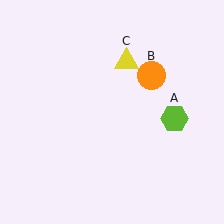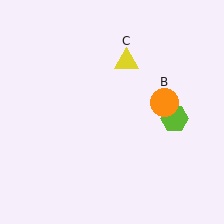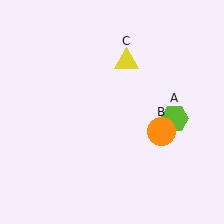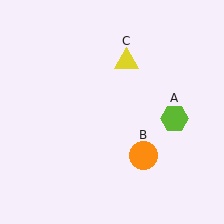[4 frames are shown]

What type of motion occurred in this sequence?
The orange circle (object B) rotated clockwise around the center of the scene.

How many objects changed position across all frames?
1 object changed position: orange circle (object B).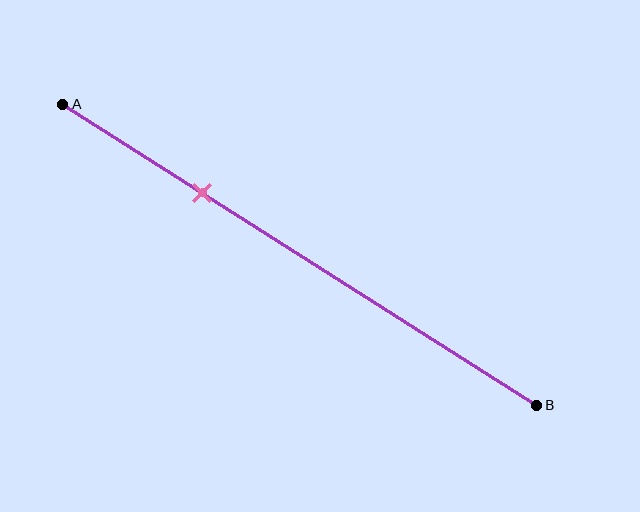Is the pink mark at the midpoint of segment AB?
No, the mark is at about 30% from A, not at the 50% midpoint.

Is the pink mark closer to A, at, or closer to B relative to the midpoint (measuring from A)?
The pink mark is closer to point A than the midpoint of segment AB.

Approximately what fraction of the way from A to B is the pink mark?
The pink mark is approximately 30% of the way from A to B.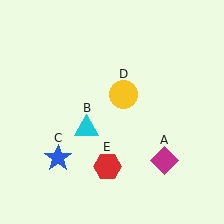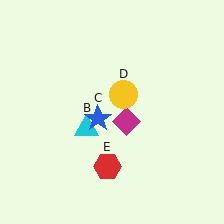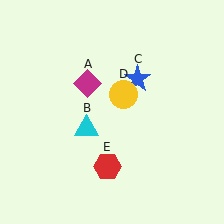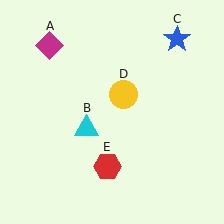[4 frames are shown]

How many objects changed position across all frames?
2 objects changed position: magenta diamond (object A), blue star (object C).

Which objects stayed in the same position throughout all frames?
Cyan triangle (object B) and yellow circle (object D) and red hexagon (object E) remained stationary.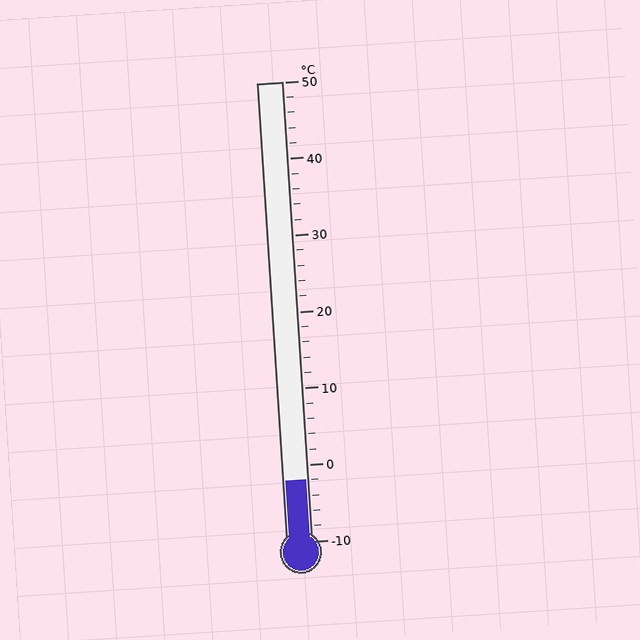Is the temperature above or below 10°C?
The temperature is below 10°C.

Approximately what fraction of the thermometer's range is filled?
The thermometer is filled to approximately 15% of its range.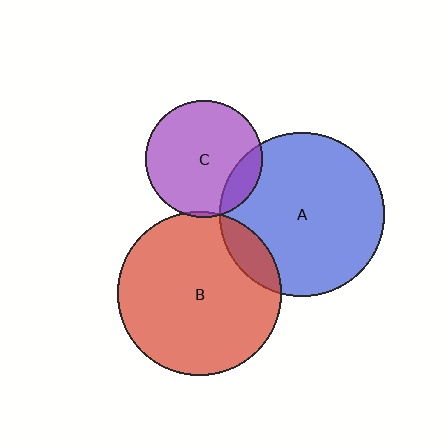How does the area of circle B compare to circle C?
Approximately 2.0 times.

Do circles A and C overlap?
Yes.